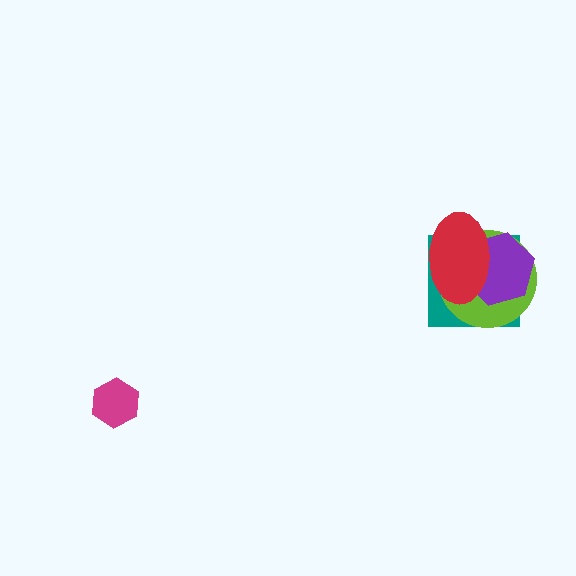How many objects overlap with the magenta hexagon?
0 objects overlap with the magenta hexagon.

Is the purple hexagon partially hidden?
Yes, it is partially covered by another shape.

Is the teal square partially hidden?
Yes, it is partially covered by another shape.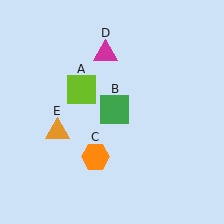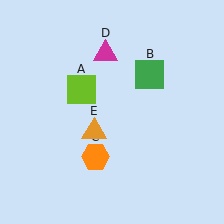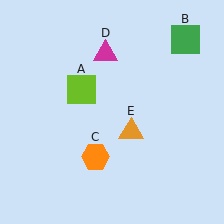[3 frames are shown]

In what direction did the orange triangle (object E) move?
The orange triangle (object E) moved right.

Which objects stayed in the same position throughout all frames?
Lime square (object A) and orange hexagon (object C) and magenta triangle (object D) remained stationary.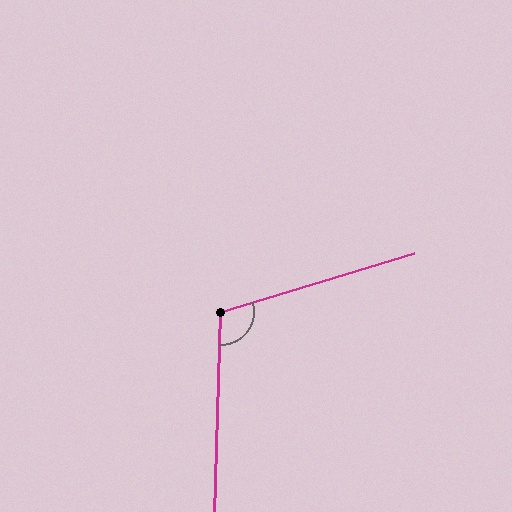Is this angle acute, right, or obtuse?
It is obtuse.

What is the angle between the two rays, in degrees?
Approximately 109 degrees.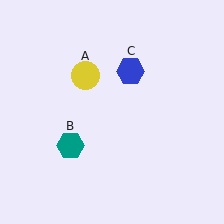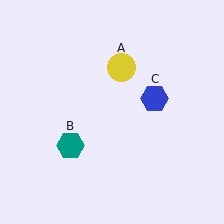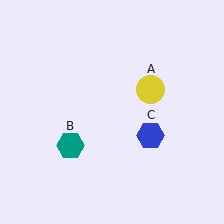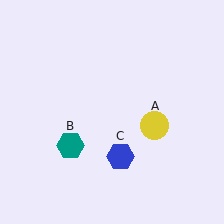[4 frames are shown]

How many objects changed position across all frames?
2 objects changed position: yellow circle (object A), blue hexagon (object C).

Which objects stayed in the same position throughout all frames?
Teal hexagon (object B) remained stationary.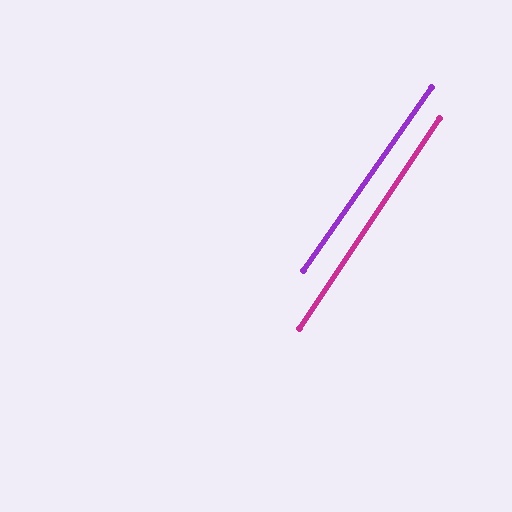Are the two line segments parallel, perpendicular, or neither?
Parallel — their directions differ by only 1.3°.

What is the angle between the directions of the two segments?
Approximately 1 degree.